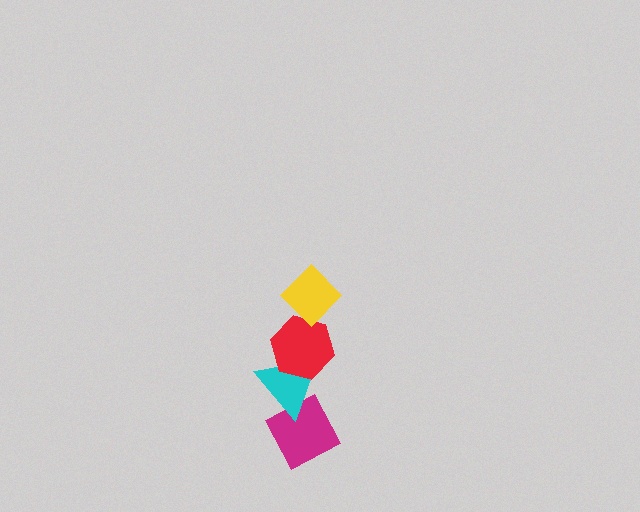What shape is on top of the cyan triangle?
The red hexagon is on top of the cyan triangle.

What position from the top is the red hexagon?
The red hexagon is 2nd from the top.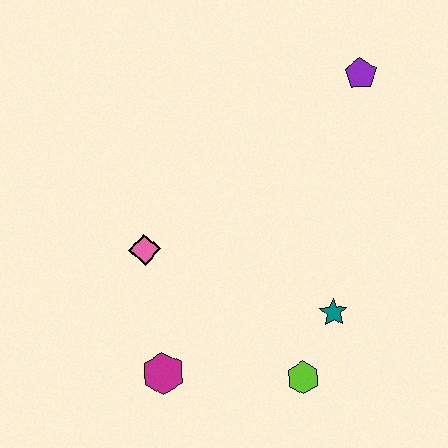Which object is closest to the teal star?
The lime hexagon is closest to the teal star.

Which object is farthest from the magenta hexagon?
The purple pentagon is farthest from the magenta hexagon.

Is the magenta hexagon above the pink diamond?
No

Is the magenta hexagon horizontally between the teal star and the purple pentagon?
No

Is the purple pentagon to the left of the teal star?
No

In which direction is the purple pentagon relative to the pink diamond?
The purple pentagon is to the right of the pink diamond.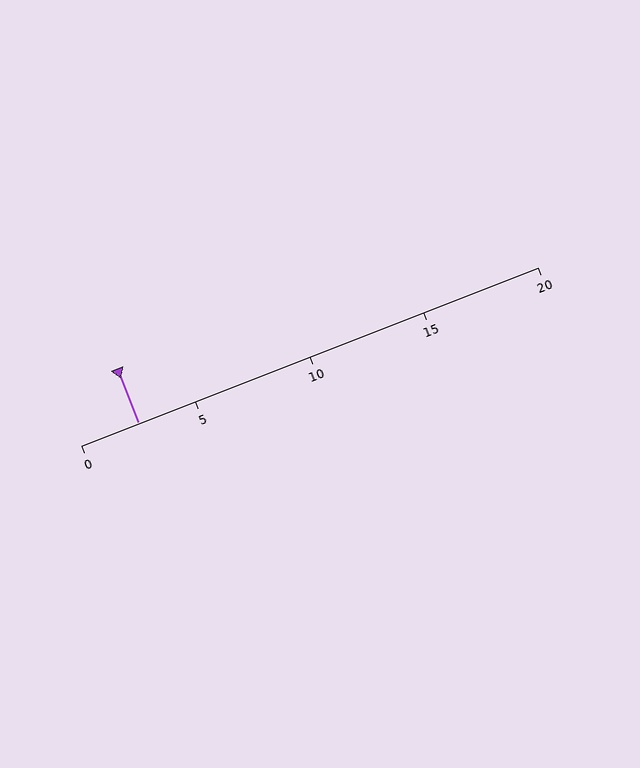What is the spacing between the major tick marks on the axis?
The major ticks are spaced 5 apart.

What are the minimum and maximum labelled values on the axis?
The axis runs from 0 to 20.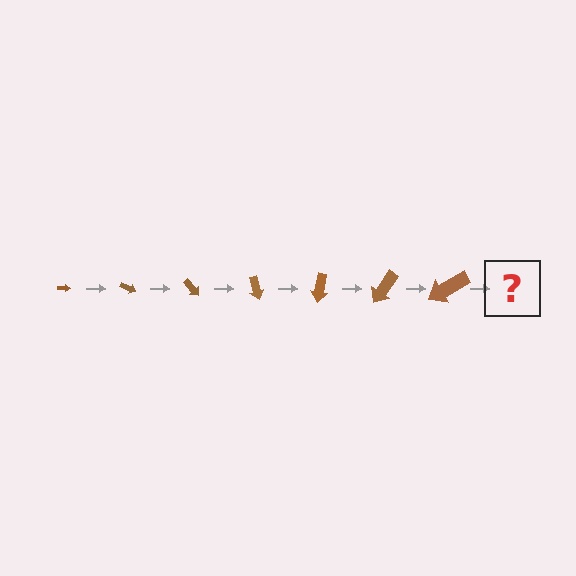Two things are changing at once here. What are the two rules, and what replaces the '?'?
The two rules are that the arrow grows larger each step and it rotates 25 degrees each step. The '?' should be an arrow, larger than the previous one and rotated 175 degrees from the start.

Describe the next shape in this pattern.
It should be an arrow, larger than the previous one and rotated 175 degrees from the start.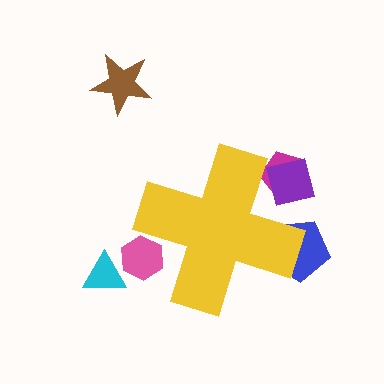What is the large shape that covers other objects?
A yellow cross.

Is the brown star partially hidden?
No, the brown star is fully visible.